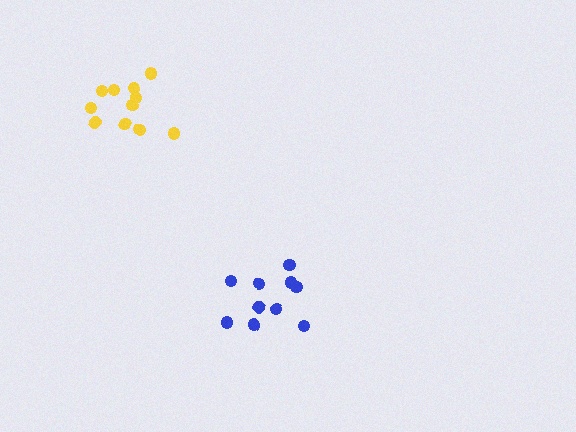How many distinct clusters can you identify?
There are 2 distinct clusters.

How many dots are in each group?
Group 1: 10 dots, Group 2: 11 dots (21 total).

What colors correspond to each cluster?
The clusters are colored: blue, yellow.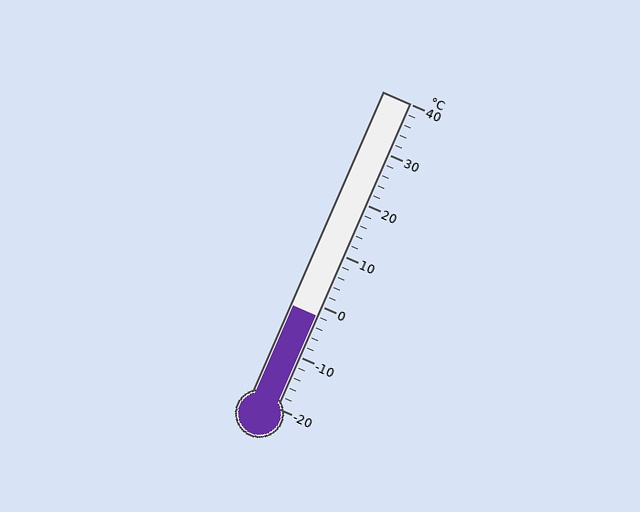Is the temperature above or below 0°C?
The temperature is below 0°C.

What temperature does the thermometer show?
The thermometer shows approximately -2°C.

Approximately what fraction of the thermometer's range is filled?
The thermometer is filled to approximately 30% of its range.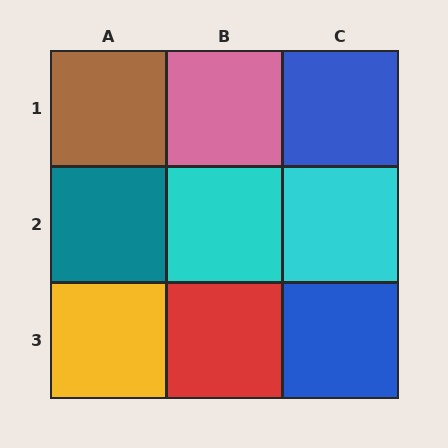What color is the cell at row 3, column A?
Yellow.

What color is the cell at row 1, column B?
Pink.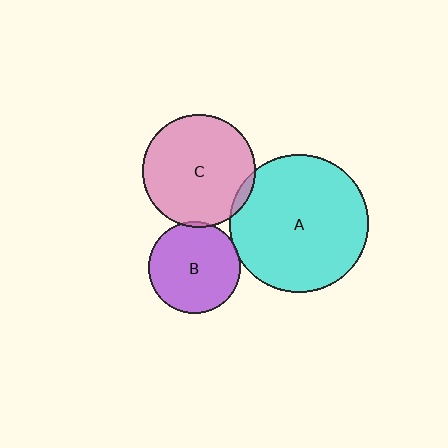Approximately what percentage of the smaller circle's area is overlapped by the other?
Approximately 5%.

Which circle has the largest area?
Circle A (cyan).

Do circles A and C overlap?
Yes.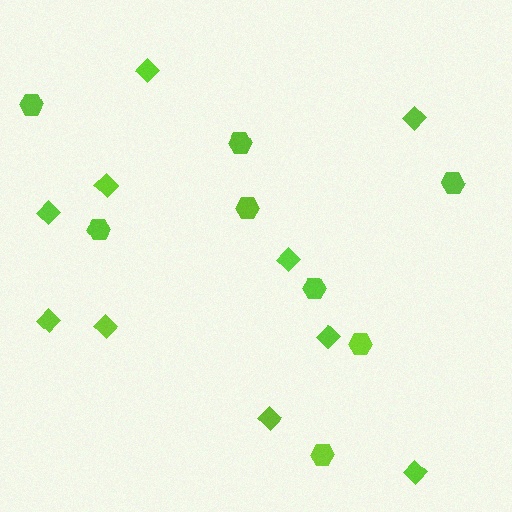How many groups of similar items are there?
There are 2 groups: one group of diamonds (10) and one group of hexagons (8).